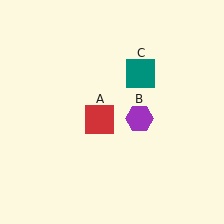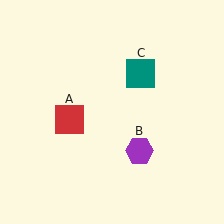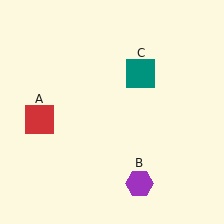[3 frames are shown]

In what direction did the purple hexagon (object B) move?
The purple hexagon (object B) moved down.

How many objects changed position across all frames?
2 objects changed position: red square (object A), purple hexagon (object B).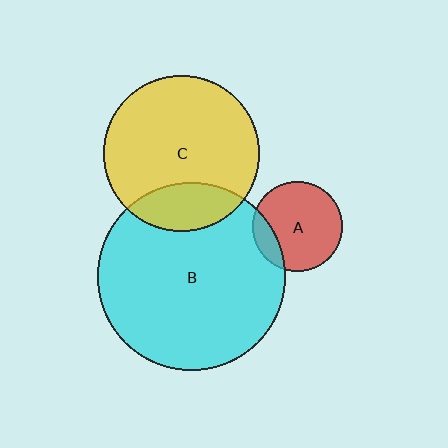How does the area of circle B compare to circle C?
Approximately 1.5 times.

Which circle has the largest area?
Circle B (cyan).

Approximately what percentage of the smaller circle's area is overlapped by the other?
Approximately 20%.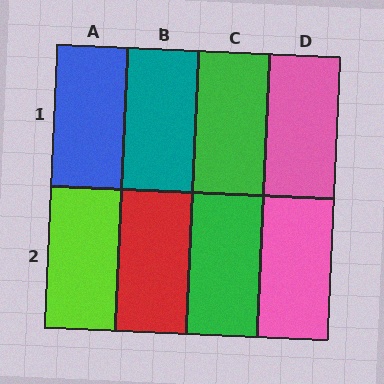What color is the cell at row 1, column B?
Teal.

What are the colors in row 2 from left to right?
Lime, red, green, pink.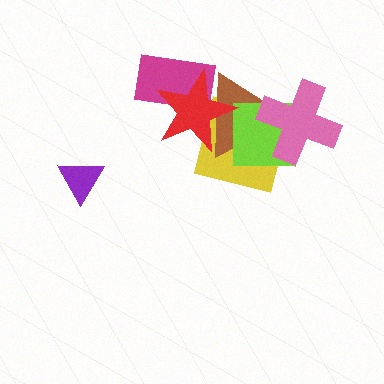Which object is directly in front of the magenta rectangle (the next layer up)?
The brown triangle is directly in front of the magenta rectangle.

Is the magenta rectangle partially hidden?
Yes, it is partially covered by another shape.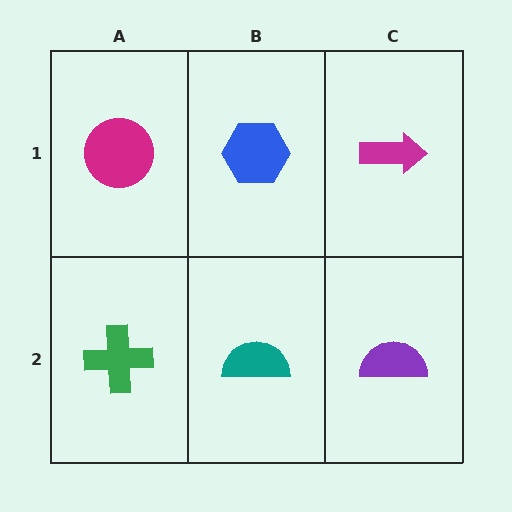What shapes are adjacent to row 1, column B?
A teal semicircle (row 2, column B), a magenta circle (row 1, column A), a magenta arrow (row 1, column C).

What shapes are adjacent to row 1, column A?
A green cross (row 2, column A), a blue hexagon (row 1, column B).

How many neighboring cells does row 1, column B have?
3.